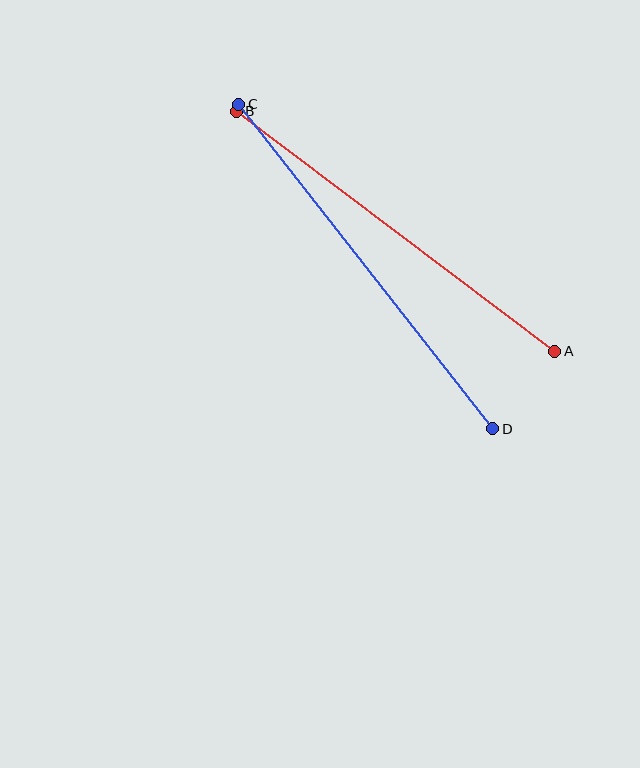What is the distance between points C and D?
The distance is approximately 412 pixels.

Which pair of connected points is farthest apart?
Points C and D are farthest apart.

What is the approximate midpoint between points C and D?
The midpoint is at approximately (366, 267) pixels.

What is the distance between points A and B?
The distance is approximately 399 pixels.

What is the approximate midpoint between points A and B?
The midpoint is at approximately (395, 231) pixels.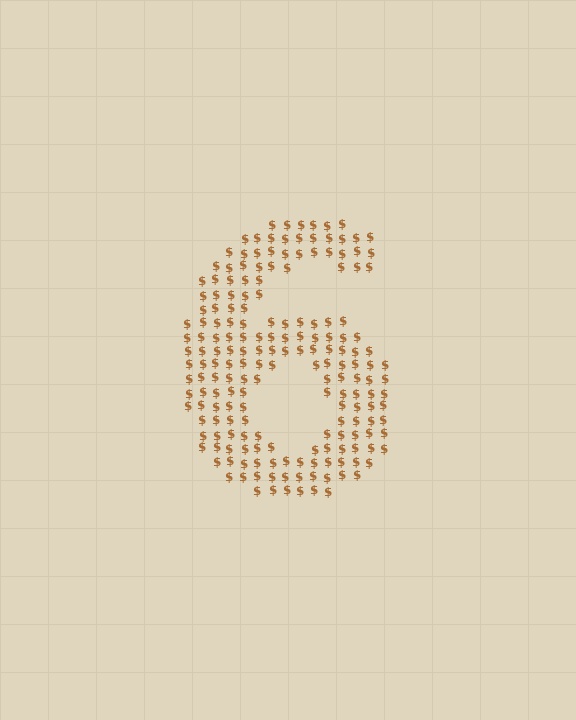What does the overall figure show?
The overall figure shows the digit 6.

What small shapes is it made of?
It is made of small dollar signs.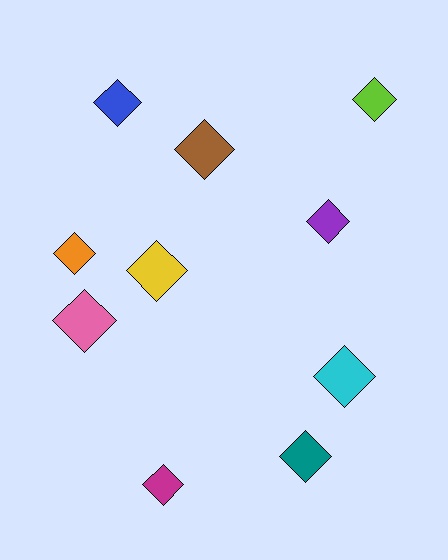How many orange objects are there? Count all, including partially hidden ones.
There is 1 orange object.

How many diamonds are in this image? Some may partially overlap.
There are 10 diamonds.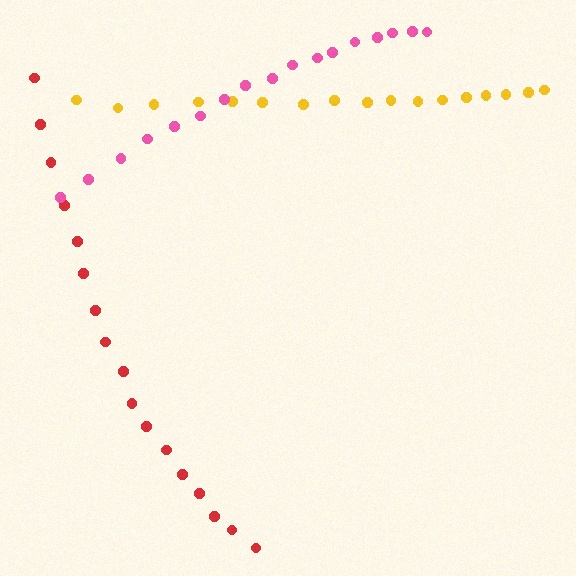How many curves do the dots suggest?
There are 3 distinct paths.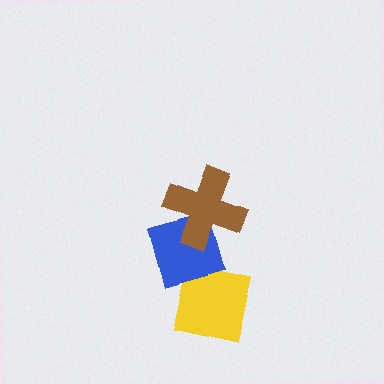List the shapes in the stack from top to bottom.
From top to bottom: the brown cross, the blue diamond, the yellow square.